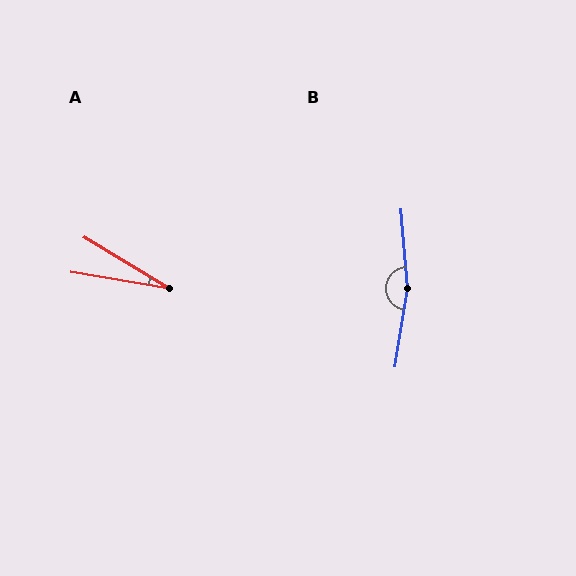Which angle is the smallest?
A, at approximately 22 degrees.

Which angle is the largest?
B, at approximately 166 degrees.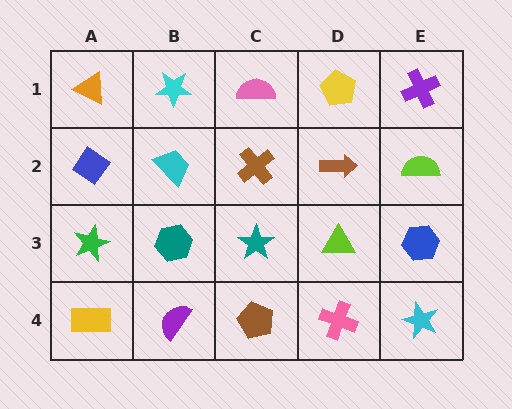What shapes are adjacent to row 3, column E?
A lime semicircle (row 2, column E), a cyan star (row 4, column E), a lime triangle (row 3, column D).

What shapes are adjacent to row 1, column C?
A brown cross (row 2, column C), a cyan star (row 1, column B), a yellow pentagon (row 1, column D).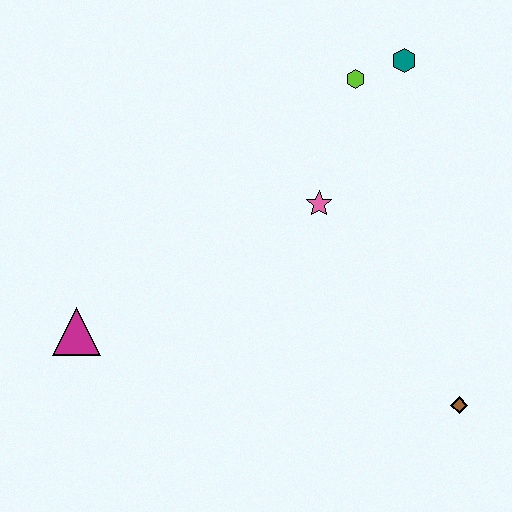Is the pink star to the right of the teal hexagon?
No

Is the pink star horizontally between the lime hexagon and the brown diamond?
No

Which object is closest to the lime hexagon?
The teal hexagon is closest to the lime hexagon.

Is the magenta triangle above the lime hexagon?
No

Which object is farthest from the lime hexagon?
The magenta triangle is farthest from the lime hexagon.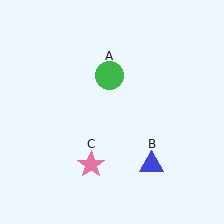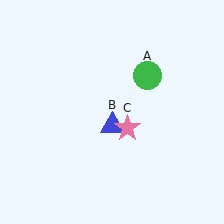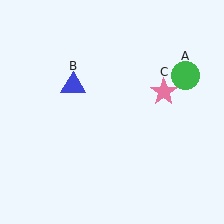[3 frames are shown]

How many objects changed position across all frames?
3 objects changed position: green circle (object A), blue triangle (object B), pink star (object C).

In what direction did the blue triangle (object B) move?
The blue triangle (object B) moved up and to the left.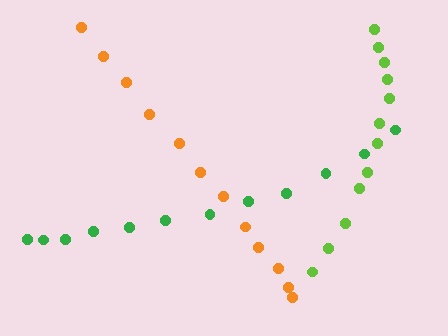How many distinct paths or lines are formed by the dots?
There are 3 distinct paths.